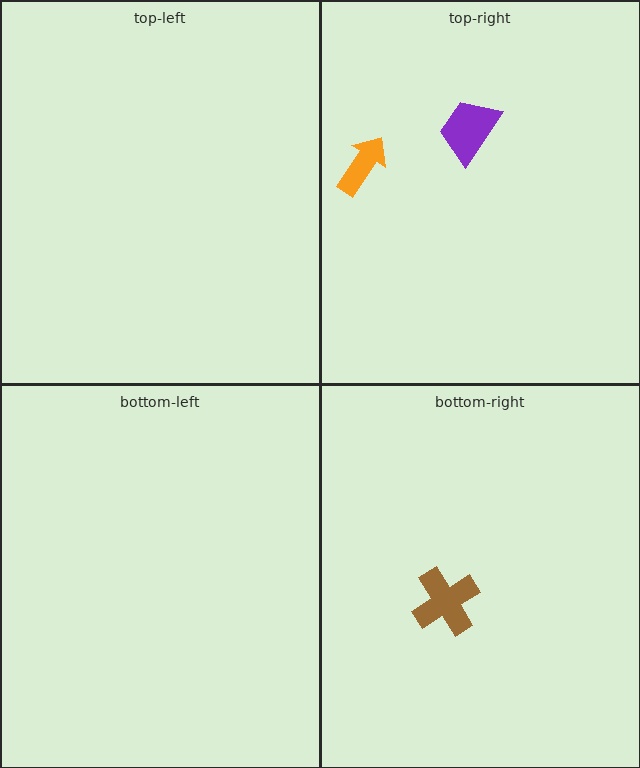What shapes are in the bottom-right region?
The brown cross.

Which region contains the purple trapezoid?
The top-right region.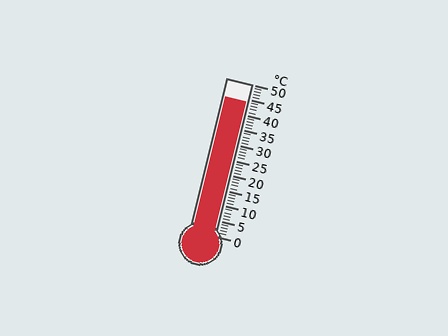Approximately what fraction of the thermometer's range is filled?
The thermometer is filled to approximately 90% of its range.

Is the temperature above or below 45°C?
The temperature is below 45°C.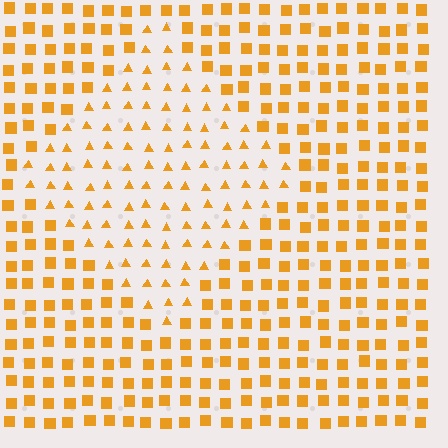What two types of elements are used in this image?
The image uses triangles inside the diamond region and squares outside it.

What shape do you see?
I see a diamond.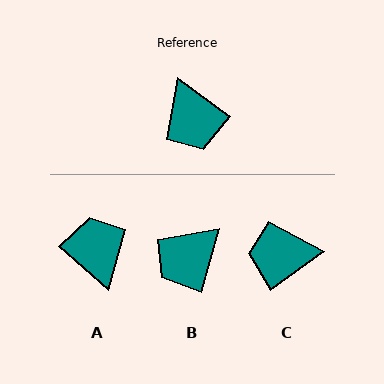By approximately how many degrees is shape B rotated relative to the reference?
Approximately 70 degrees clockwise.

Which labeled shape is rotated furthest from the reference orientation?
A, about 175 degrees away.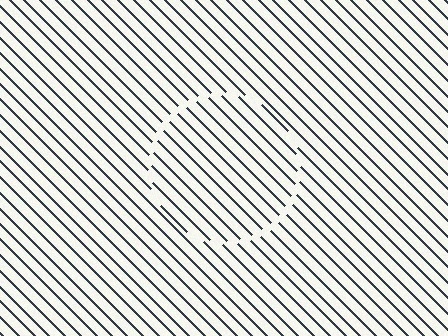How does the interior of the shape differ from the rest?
The interior of the shape contains the same grating, shifted by half a period — the contour is defined by the phase discontinuity where line-ends from the inner and outer gratings abut.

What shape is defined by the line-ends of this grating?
An illusory circle. The interior of the shape contains the same grating, shifted by half a period — the contour is defined by the phase discontinuity where line-ends from the inner and outer gratings abut.